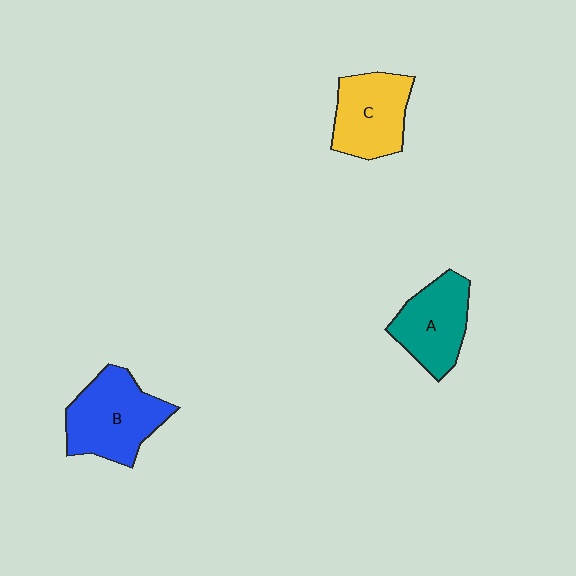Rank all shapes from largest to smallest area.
From largest to smallest: B (blue), C (yellow), A (teal).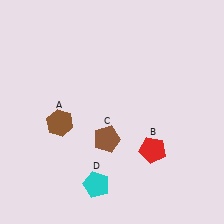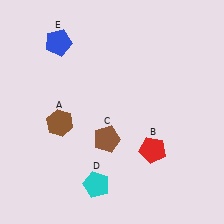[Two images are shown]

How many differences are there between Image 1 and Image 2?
There is 1 difference between the two images.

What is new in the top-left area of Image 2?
A blue pentagon (E) was added in the top-left area of Image 2.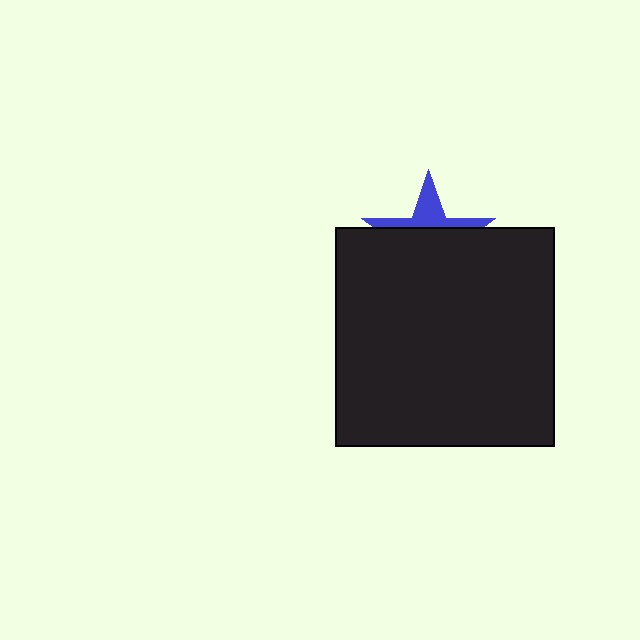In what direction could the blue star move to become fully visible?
The blue star could move up. That would shift it out from behind the black square entirely.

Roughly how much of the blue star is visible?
A small part of it is visible (roughly 35%).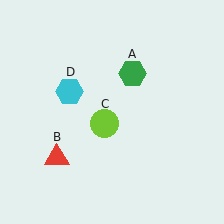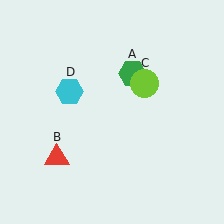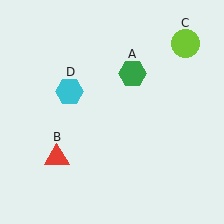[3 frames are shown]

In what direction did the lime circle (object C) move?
The lime circle (object C) moved up and to the right.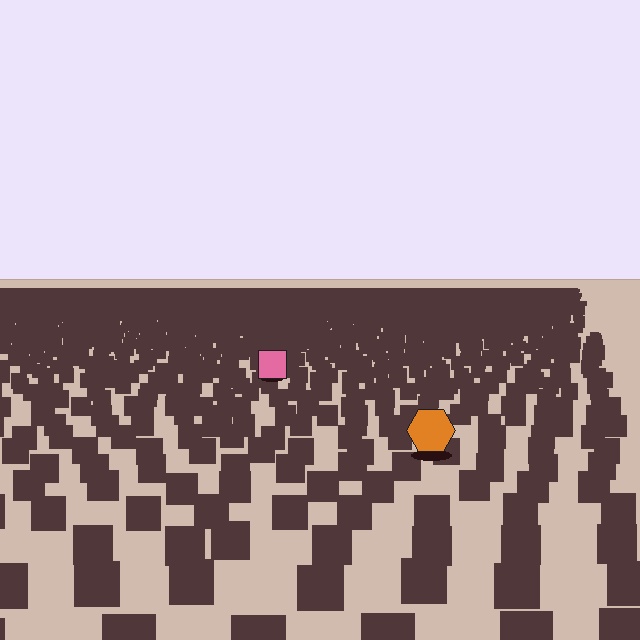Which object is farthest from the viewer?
The pink square is farthest from the viewer. It appears smaller and the ground texture around it is denser.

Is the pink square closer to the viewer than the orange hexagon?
No. The orange hexagon is closer — you can tell from the texture gradient: the ground texture is coarser near it.